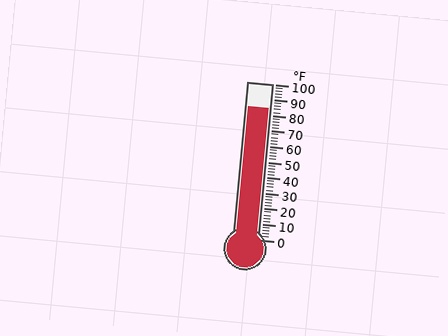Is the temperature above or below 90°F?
The temperature is below 90°F.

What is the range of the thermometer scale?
The thermometer scale ranges from 0°F to 100°F.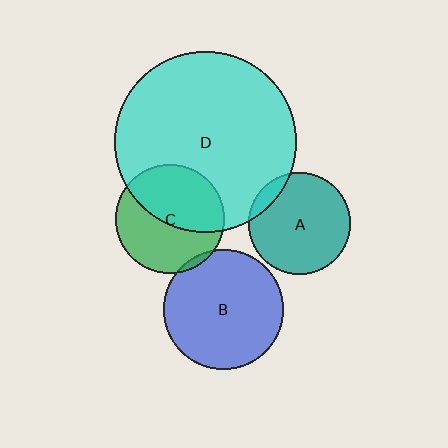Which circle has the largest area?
Circle D (cyan).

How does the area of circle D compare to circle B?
Approximately 2.3 times.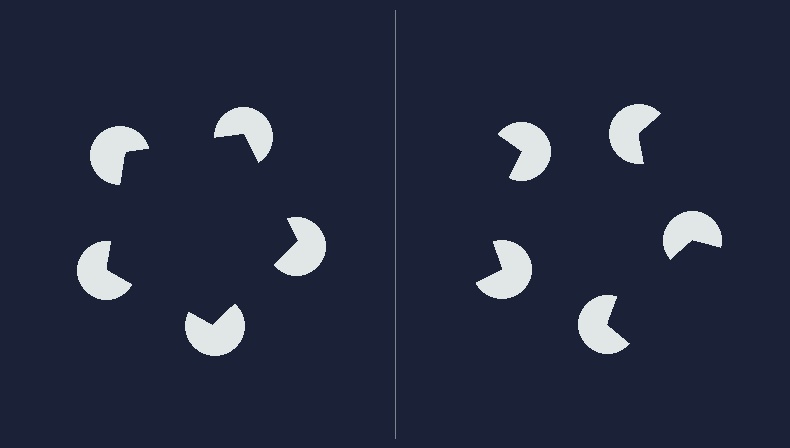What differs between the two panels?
The pac-man discs are positioned identically on both sides; only the wedge orientations differ. On the left they align to a pentagon; on the right they are misaligned.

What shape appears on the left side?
An illusory pentagon.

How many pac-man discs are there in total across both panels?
10 — 5 on each side.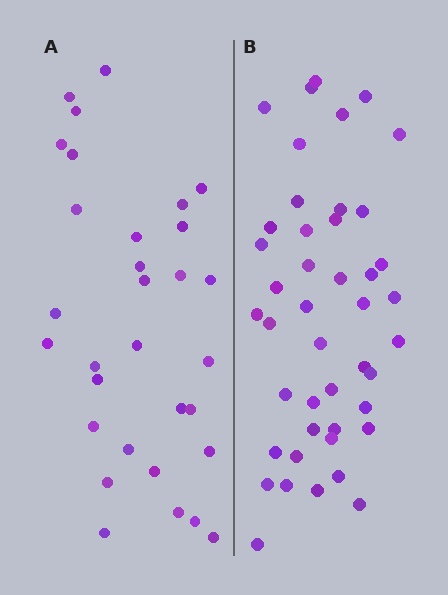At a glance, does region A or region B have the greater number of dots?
Region B (the right region) has more dots.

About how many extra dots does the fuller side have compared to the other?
Region B has approximately 15 more dots than region A.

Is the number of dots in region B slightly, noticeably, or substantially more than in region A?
Region B has noticeably more, but not dramatically so. The ratio is roughly 1.4 to 1.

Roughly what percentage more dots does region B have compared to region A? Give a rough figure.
About 40% more.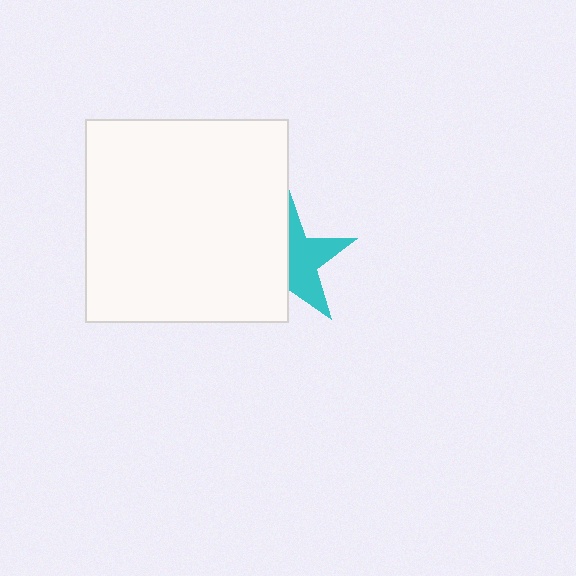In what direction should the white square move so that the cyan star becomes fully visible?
The white square should move left. That is the shortest direction to clear the overlap and leave the cyan star fully visible.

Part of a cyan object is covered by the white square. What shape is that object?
It is a star.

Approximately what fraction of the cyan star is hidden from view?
Roughly 51% of the cyan star is hidden behind the white square.